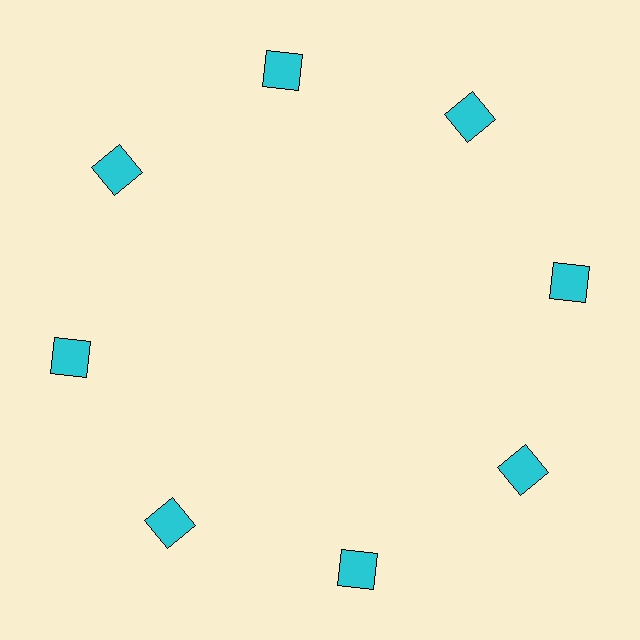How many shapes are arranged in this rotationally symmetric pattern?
There are 8 shapes, arranged in 8 groups of 1.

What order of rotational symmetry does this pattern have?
This pattern has 8-fold rotational symmetry.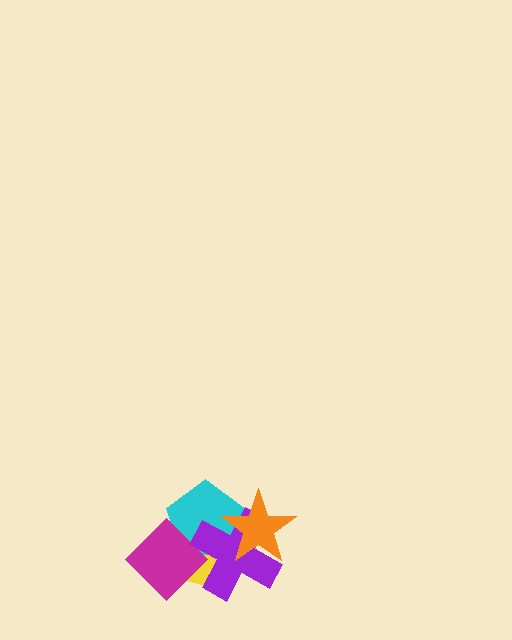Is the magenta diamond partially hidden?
Yes, it is partially covered by another shape.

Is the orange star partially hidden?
No, no other shape covers it.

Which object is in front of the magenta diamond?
The purple cross is in front of the magenta diamond.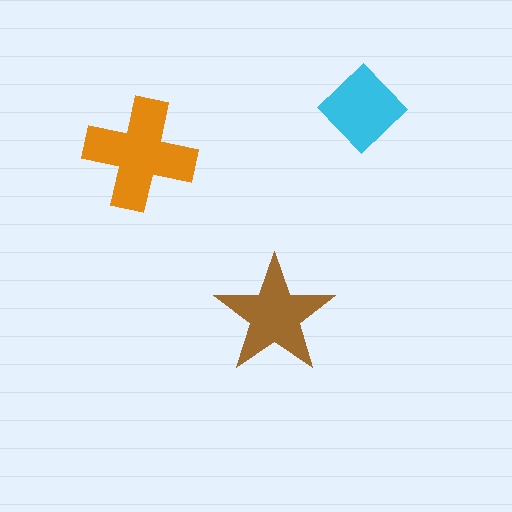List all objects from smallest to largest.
The cyan diamond, the brown star, the orange cross.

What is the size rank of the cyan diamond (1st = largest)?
3rd.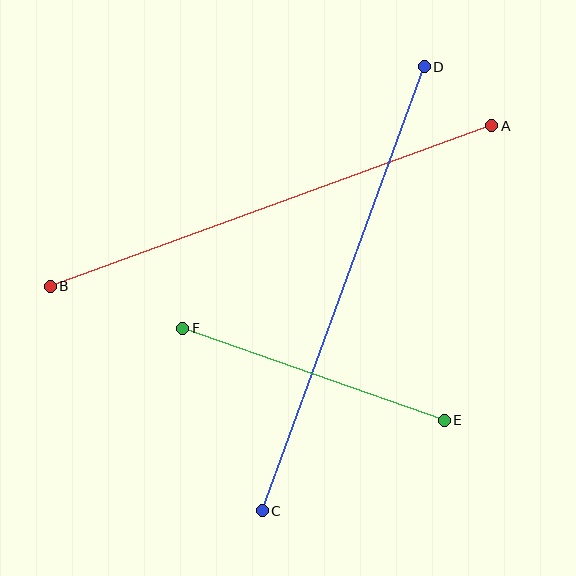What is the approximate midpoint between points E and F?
The midpoint is at approximately (313, 374) pixels.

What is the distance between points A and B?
The distance is approximately 470 pixels.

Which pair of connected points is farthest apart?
Points C and D are farthest apart.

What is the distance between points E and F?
The distance is approximately 277 pixels.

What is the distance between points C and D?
The distance is approximately 473 pixels.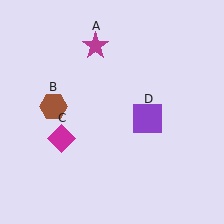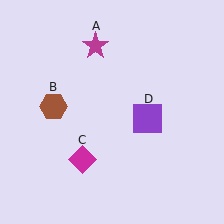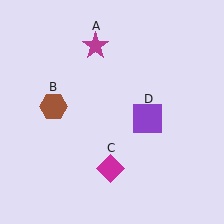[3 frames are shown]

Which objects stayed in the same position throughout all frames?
Magenta star (object A) and brown hexagon (object B) and purple square (object D) remained stationary.